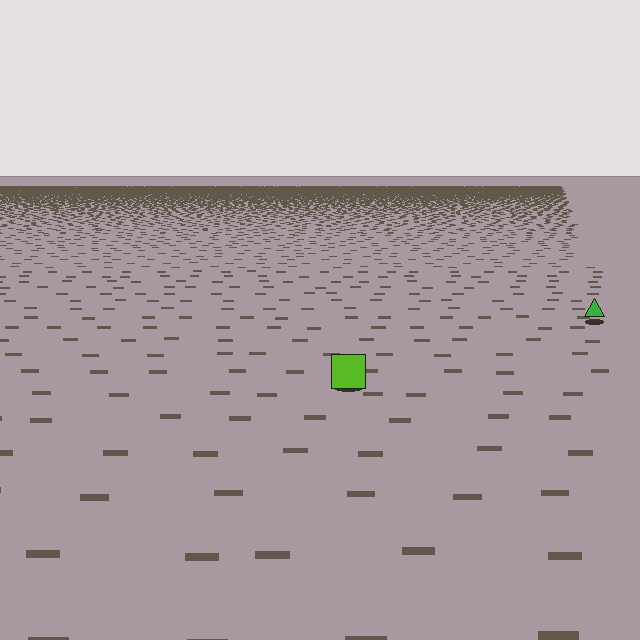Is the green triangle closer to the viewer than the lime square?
No. The lime square is closer — you can tell from the texture gradient: the ground texture is coarser near it.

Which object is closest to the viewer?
The lime square is closest. The texture marks near it are larger and more spread out.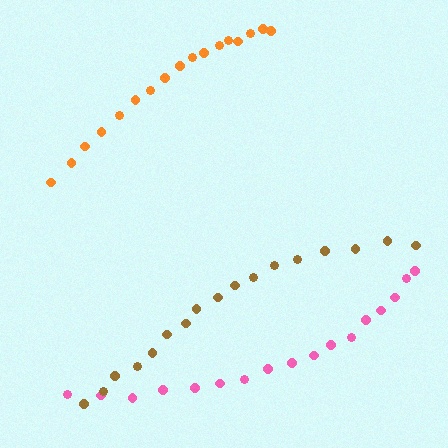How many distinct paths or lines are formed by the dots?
There are 3 distinct paths.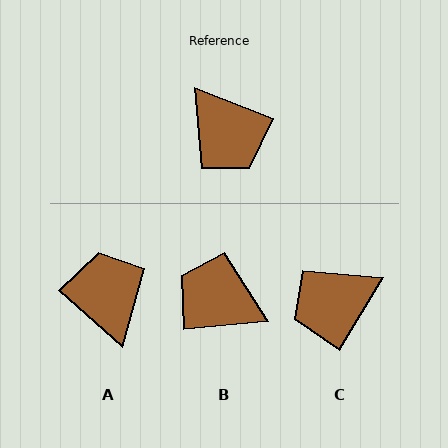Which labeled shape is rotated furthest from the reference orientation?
A, about 160 degrees away.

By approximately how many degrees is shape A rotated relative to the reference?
Approximately 160 degrees counter-clockwise.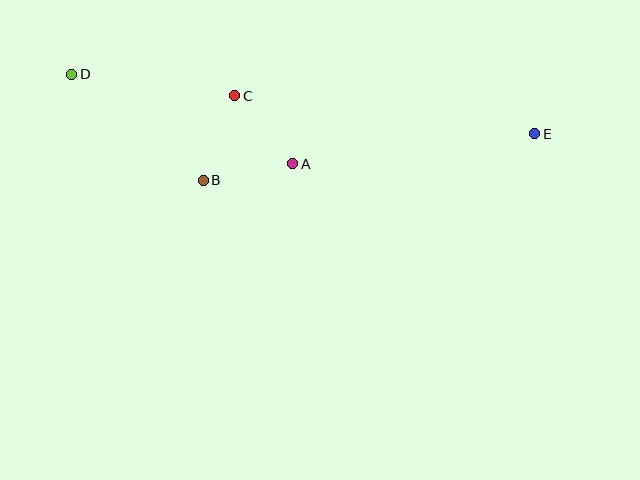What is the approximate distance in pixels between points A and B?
The distance between A and B is approximately 91 pixels.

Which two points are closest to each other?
Points A and C are closest to each other.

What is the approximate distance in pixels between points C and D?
The distance between C and D is approximately 165 pixels.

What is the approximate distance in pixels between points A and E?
The distance between A and E is approximately 244 pixels.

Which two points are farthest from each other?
Points D and E are farthest from each other.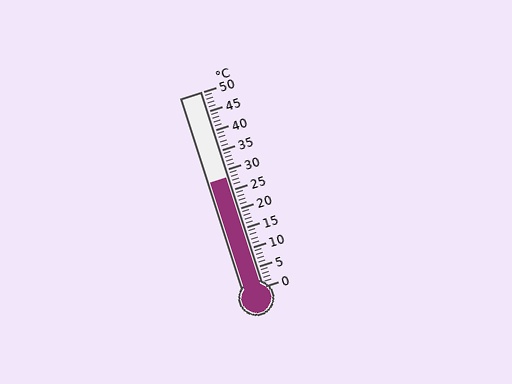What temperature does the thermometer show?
The thermometer shows approximately 28°C.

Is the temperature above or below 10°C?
The temperature is above 10°C.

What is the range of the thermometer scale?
The thermometer scale ranges from 0°C to 50°C.